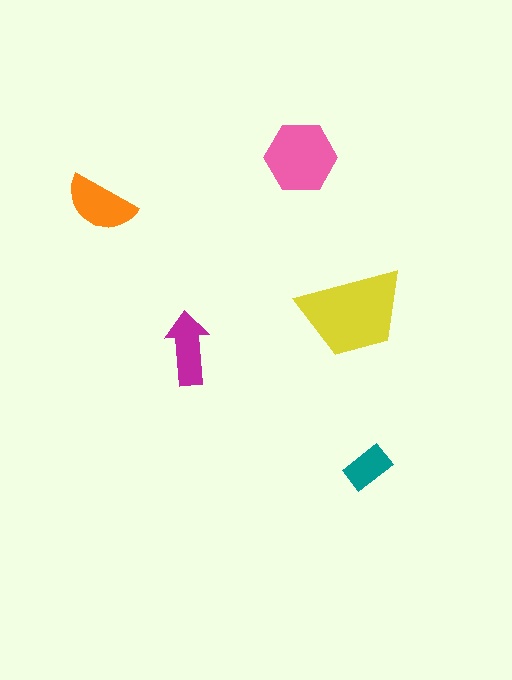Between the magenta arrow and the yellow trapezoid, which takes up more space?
The yellow trapezoid.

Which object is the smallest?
The teal rectangle.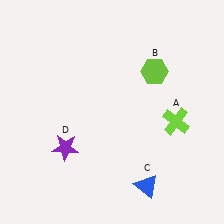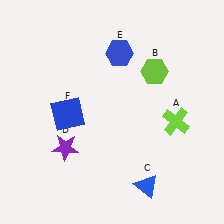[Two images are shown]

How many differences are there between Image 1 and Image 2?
There are 2 differences between the two images.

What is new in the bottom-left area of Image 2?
A blue square (F) was added in the bottom-left area of Image 2.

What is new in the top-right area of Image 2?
A blue hexagon (E) was added in the top-right area of Image 2.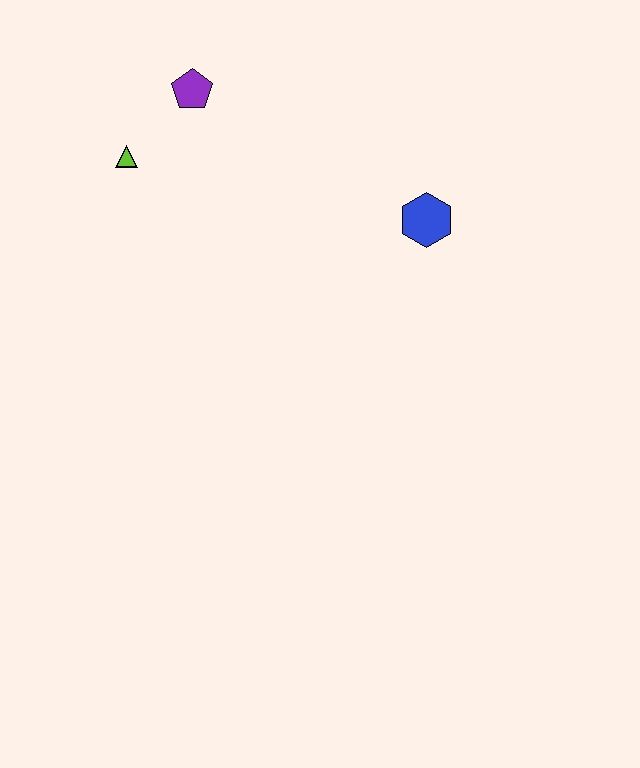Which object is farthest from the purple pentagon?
The blue hexagon is farthest from the purple pentagon.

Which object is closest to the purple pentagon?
The lime triangle is closest to the purple pentagon.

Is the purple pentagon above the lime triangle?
Yes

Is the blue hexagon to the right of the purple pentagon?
Yes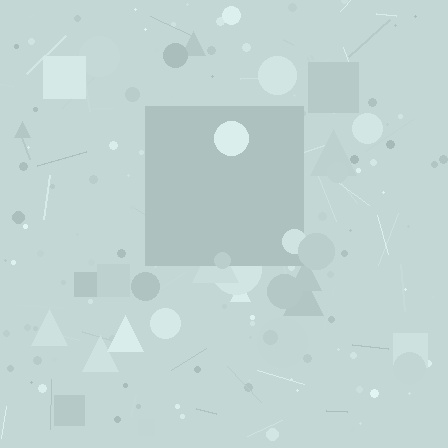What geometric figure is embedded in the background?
A square is embedded in the background.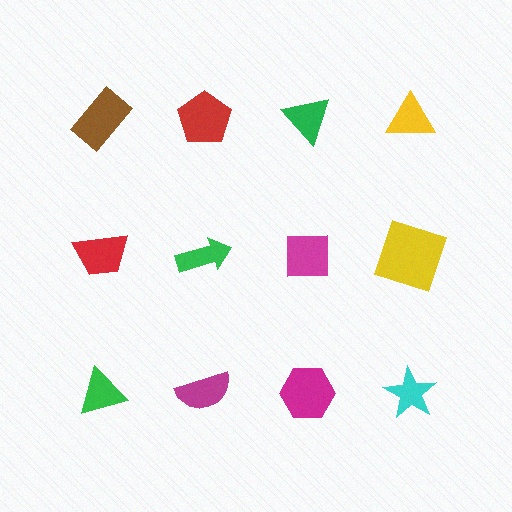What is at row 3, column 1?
A green triangle.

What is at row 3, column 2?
A magenta semicircle.